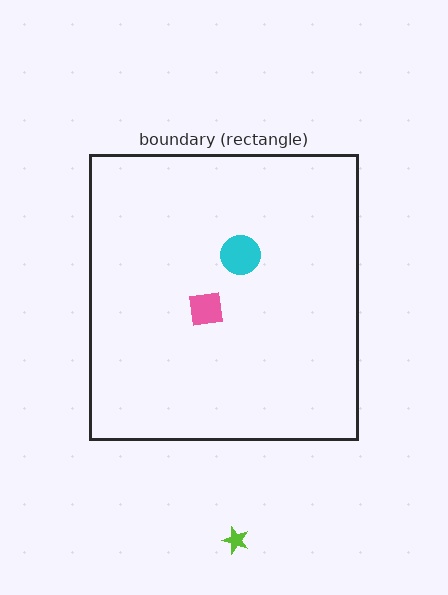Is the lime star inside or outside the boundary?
Outside.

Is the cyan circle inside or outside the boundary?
Inside.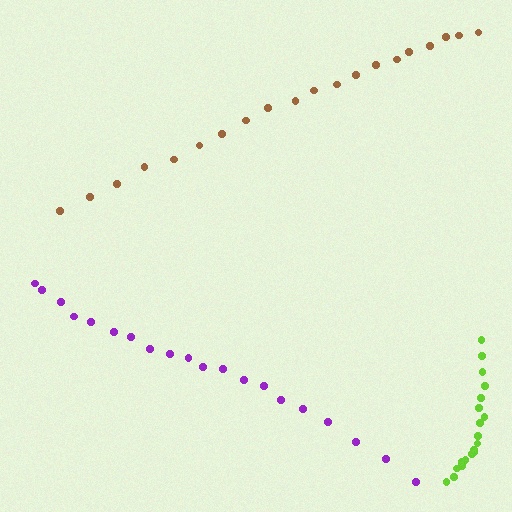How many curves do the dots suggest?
There are 3 distinct paths.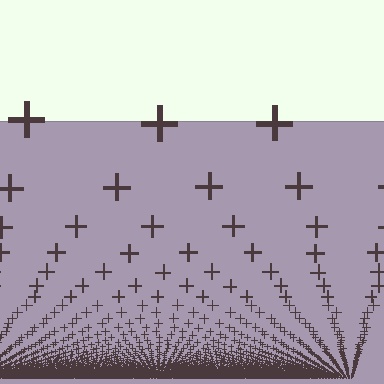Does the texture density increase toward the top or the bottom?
Density increases toward the bottom.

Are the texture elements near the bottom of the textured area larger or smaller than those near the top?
Smaller. The gradient is inverted — elements near the bottom are smaller and denser.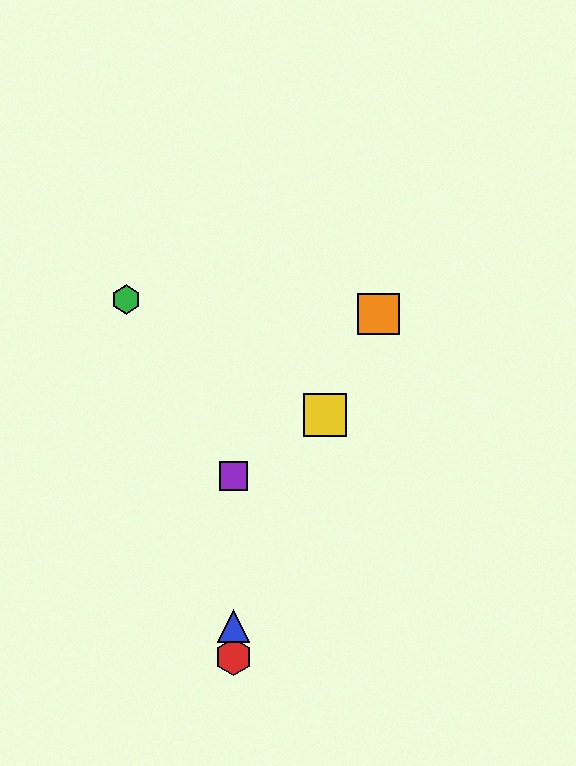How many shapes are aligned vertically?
3 shapes (the red hexagon, the blue triangle, the purple square) are aligned vertically.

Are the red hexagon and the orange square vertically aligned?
No, the red hexagon is at x≈234 and the orange square is at x≈378.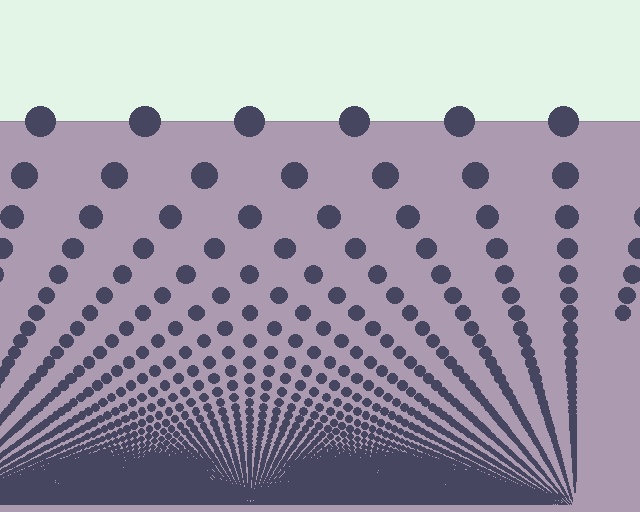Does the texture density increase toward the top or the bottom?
Density increases toward the bottom.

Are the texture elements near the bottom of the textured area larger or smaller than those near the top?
Smaller. The gradient is inverted — elements near the bottom are smaller and denser.